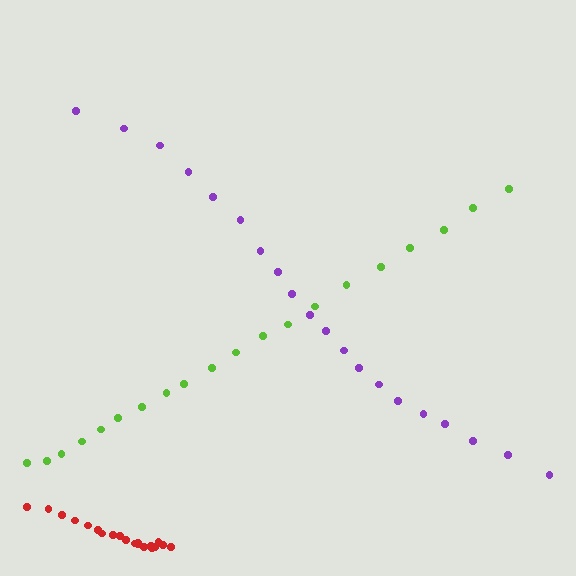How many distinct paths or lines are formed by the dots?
There are 3 distinct paths.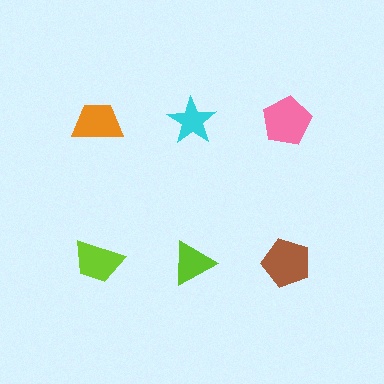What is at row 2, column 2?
A lime triangle.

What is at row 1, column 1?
An orange trapezoid.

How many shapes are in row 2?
3 shapes.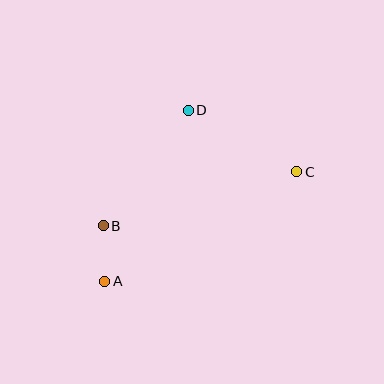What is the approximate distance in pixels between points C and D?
The distance between C and D is approximately 125 pixels.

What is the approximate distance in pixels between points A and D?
The distance between A and D is approximately 191 pixels.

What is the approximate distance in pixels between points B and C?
The distance between B and C is approximately 201 pixels.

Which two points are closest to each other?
Points A and B are closest to each other.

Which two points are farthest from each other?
Points A and C are farthest from each other.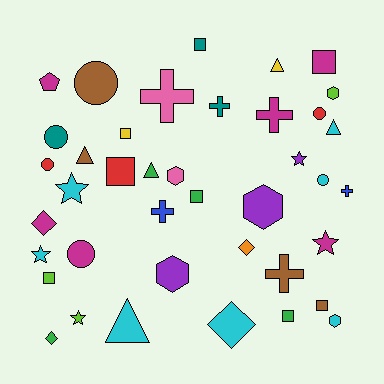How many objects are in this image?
There are 40 objects.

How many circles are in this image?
There are 6 circles.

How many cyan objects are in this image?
There are 7 cyan objects.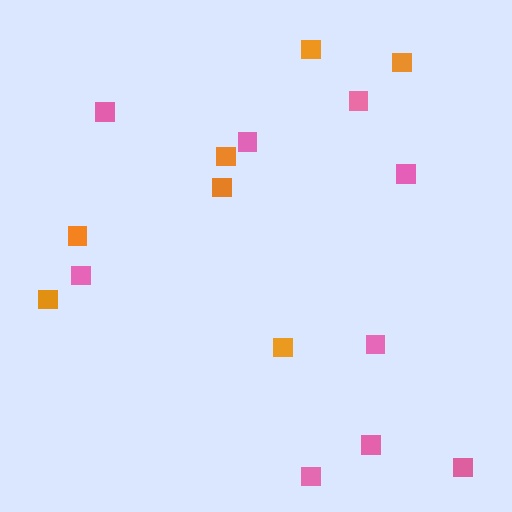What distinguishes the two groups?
There are 2 groups: one group of pink squares (9) and one group of orange squares (7).